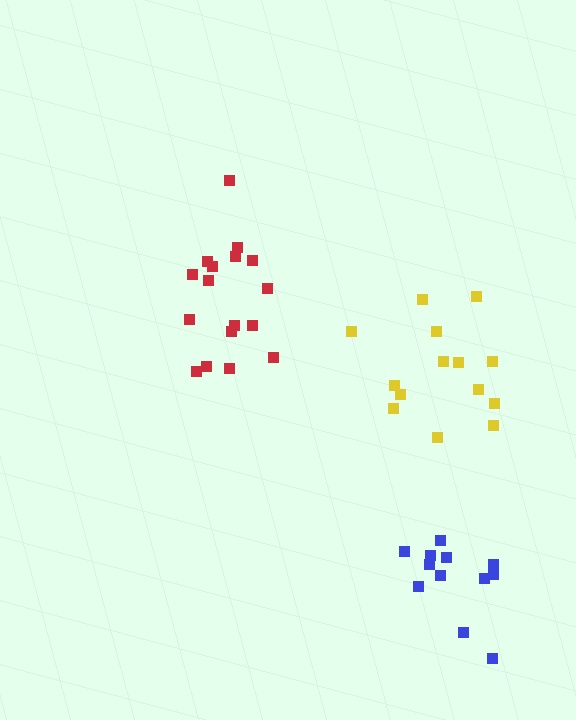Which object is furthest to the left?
The red cluster is leftmost.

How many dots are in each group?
Group 1: 14 dots, Group 2: 17 dots, Group 3: 12 dots (43 total).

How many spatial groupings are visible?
There are 3 spatial groupings.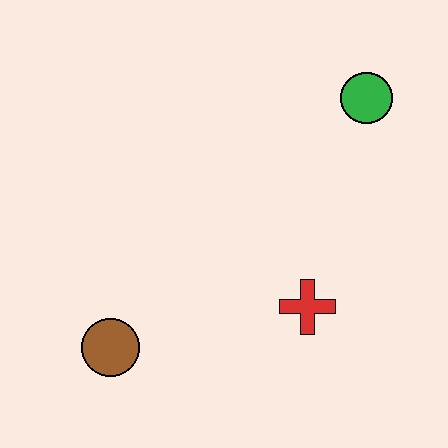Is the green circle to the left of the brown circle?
No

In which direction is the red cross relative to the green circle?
The red cross is below the green circle.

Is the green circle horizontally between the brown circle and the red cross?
No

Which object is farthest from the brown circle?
The green circle is farthest from the brown circle.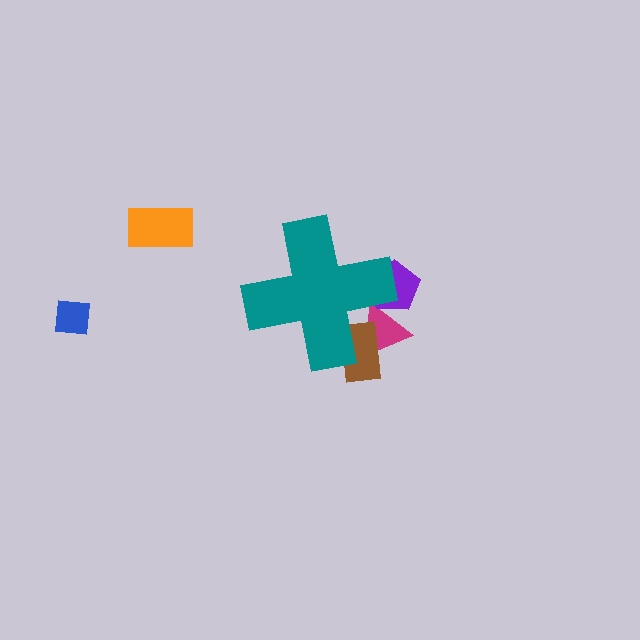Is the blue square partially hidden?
No, the blue square is fully visible.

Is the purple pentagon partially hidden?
Yes, the purple pentagon is partially hidden behind the teal cross.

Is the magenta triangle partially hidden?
Yes, the magenta triangle is partially hidden behind the teal cross.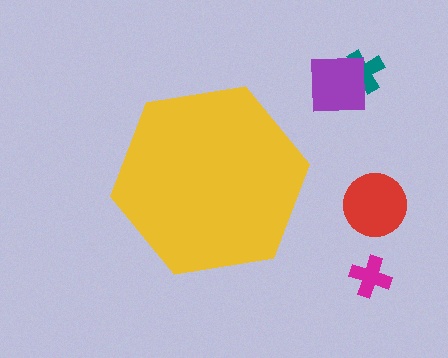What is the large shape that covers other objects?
A yellow hexagon.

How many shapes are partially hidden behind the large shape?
0 shapes are partially hidden.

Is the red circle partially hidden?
No, the red circle is fully visible.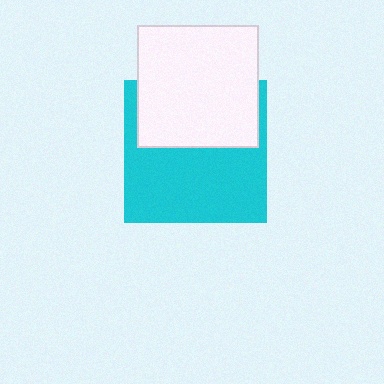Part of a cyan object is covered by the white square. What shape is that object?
It is a square.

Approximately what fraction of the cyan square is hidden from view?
Roughly 40% of the cyan square is hidden behind the white square.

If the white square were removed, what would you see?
You would see the complete cyan square.